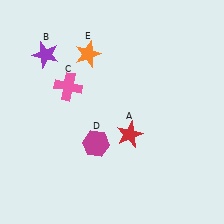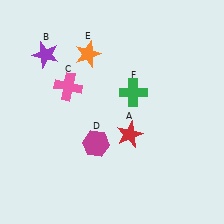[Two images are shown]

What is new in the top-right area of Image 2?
A green cross (F) was added in the top-right area of Image 2.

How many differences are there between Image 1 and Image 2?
There is 1 difference between the two images.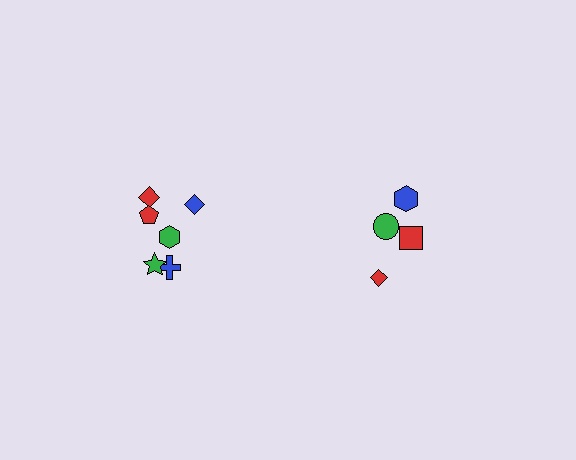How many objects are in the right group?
There are 4 objects.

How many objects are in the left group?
There are 6 objects.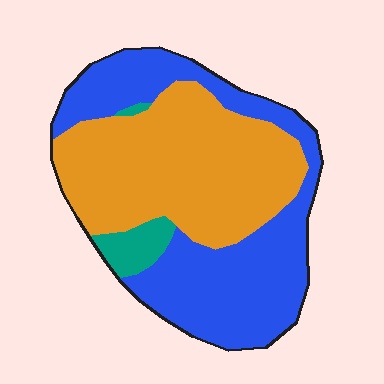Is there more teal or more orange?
Orange.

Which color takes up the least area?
Teal, at roughly 5%.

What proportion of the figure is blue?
Blue takes up between a third and a half of the figure.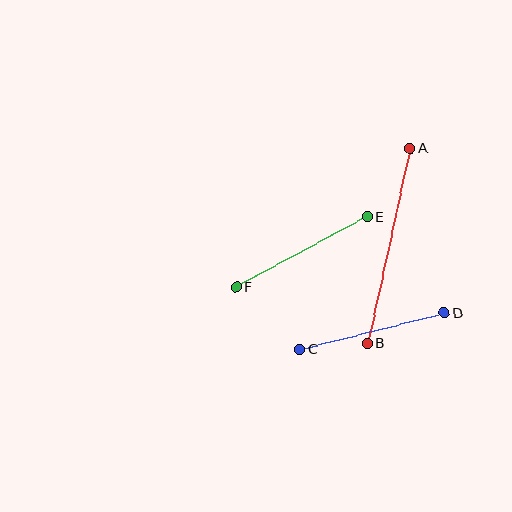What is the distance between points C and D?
The distance is approximately 149 pixels.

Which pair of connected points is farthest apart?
Points A and B are farthest apart.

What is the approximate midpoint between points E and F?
The midpoint is at approximately (302, 252) pixels.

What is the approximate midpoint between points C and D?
The midpoint is at approximately (372, 331) pixels.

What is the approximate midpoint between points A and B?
The midpoint is at approximately (389, 246) pixels.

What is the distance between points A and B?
The distance is approximately 200 pixels.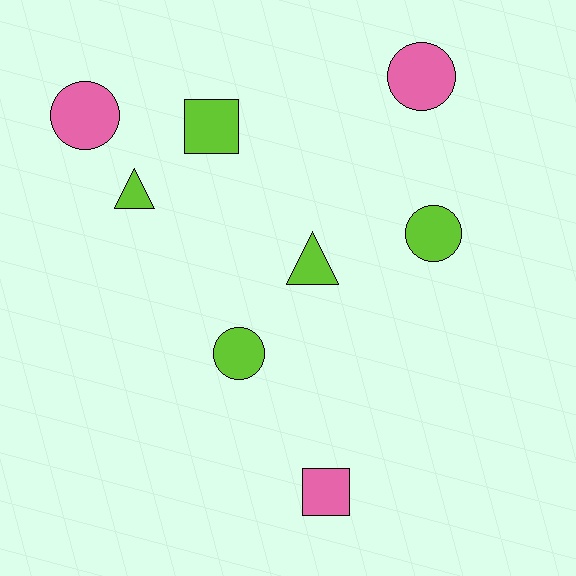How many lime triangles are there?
There are 2 lime triangles.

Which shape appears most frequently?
Circle, with 4 objects.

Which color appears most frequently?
Lime, with 5 objects.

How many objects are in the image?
There are 8 objects.